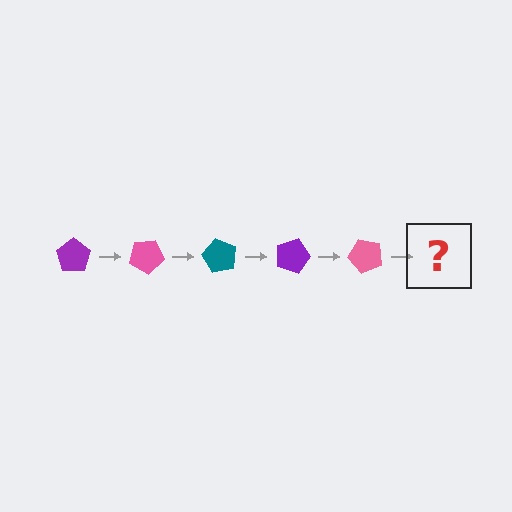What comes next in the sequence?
The next element should be a teal pentagon, rotated 150 degrees from the start.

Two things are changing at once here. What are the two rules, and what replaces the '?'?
The two rules are that it rotates 30 degrees each step and the color cycles through purple, pink, and teal. The '?' should be a teal pentagon, rotated 150 degrees from the start.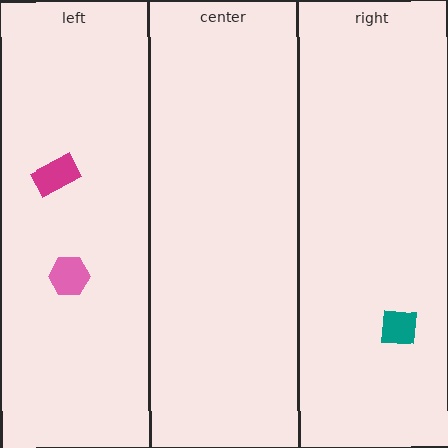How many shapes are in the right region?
1.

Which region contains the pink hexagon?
The left region.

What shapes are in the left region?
The magenta rectangle, the pink hexagon.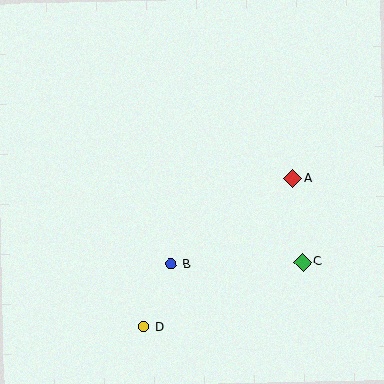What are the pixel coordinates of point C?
Point C is at (303, 262).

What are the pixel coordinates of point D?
Point D is at (144, 327).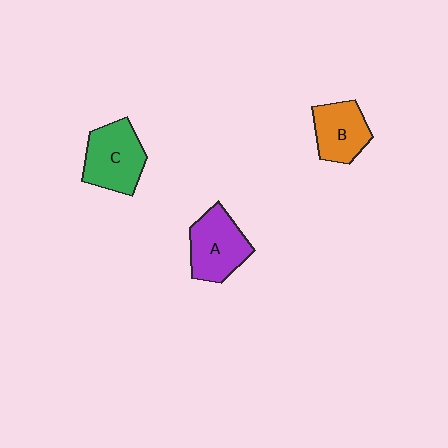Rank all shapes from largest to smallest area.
From largest to smallest: C (green), A (purple), B (orange).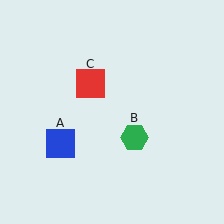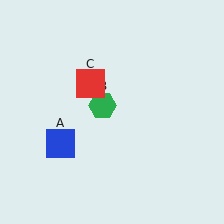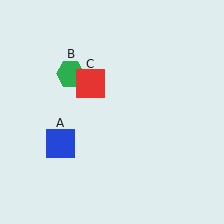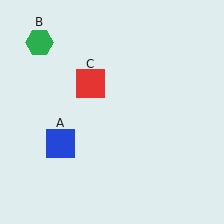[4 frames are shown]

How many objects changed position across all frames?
1 object changed position: green hexagon (object B).